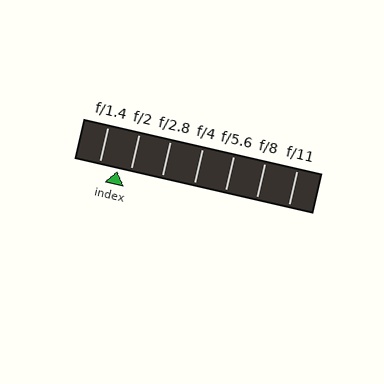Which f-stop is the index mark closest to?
The index mark is closest to f/2.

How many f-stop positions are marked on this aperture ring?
There are 7 f-stop positions marked.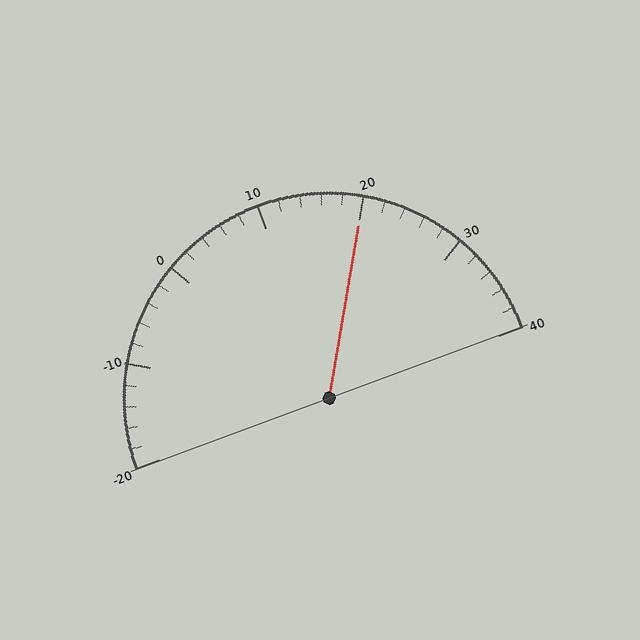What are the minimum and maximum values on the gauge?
The gauge ranges from -20 to 40.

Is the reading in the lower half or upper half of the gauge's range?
The reading is in the upper half of the range (-20 to 40).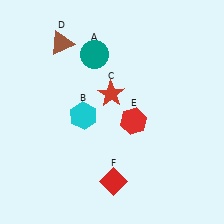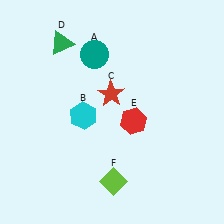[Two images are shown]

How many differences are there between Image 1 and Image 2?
There are 2 differences between the two images.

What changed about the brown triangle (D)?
In Image 1, D is brown. In Image 2, it changed to green.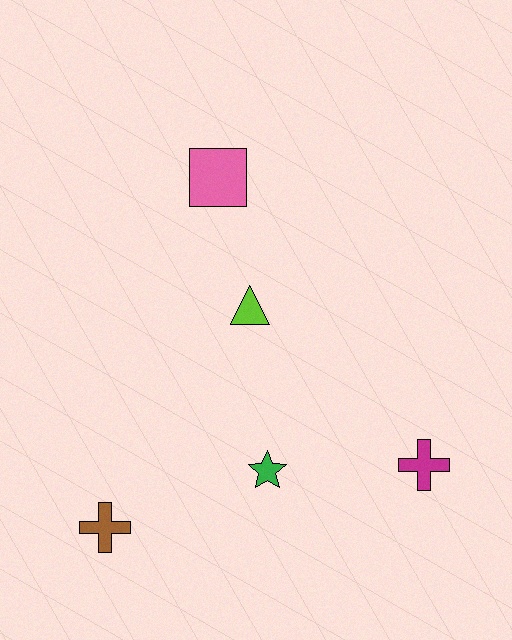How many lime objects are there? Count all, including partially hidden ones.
There is 1 lime object.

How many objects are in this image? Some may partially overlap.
There are 5 objects.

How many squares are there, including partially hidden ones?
There is 1 square.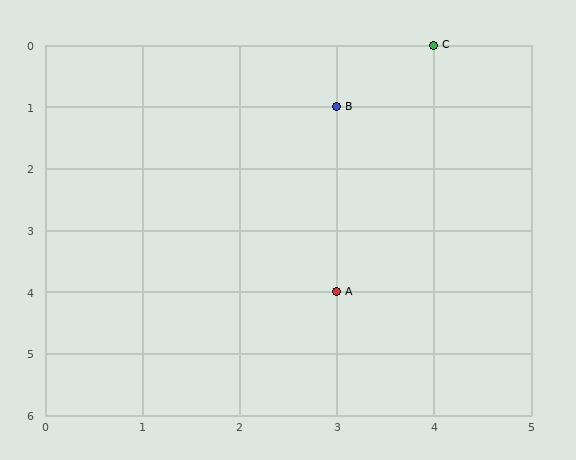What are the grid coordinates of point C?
Point C is at grid coordinates (4, 0).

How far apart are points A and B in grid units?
Points A and B are 3 rows apart.